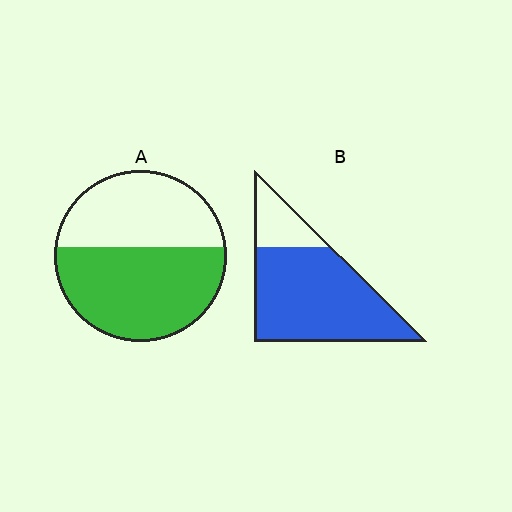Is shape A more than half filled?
Yes.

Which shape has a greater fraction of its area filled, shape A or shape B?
Shape B.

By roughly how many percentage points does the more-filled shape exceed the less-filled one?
By roughly 25 percentage points (B over A).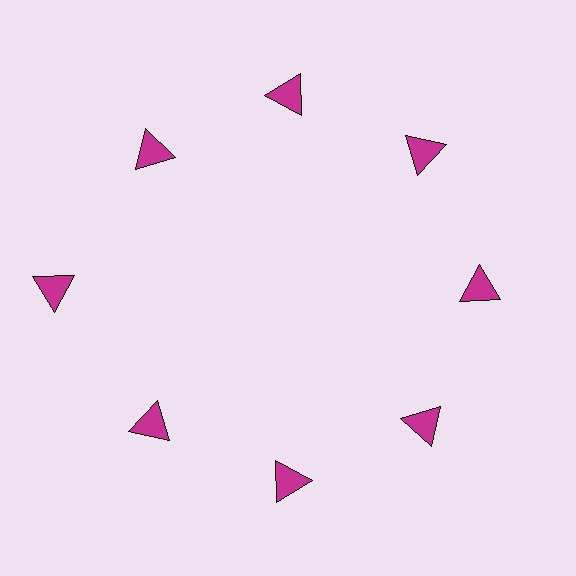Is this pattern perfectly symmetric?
No. The 8 magenta triangles are arranged in a ring, but one element near the 9 o'clock position is pushed outward from the center, breaking the 8-fold rotational symmetry.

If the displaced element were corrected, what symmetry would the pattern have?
It would have 8-fold rotational symmetry — the pattern would map onto itself every 45 degrees.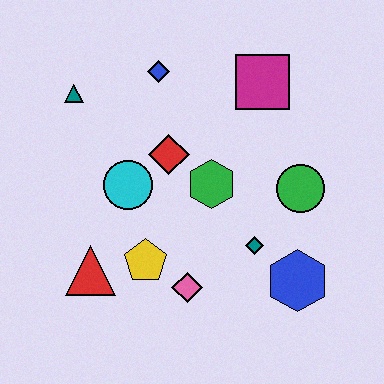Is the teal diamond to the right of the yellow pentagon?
Yes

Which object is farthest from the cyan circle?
The blue hexagon is farthest from the cyan circle.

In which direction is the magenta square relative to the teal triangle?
The magenta square is to the right of the teal triangle.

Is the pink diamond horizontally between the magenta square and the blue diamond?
Yes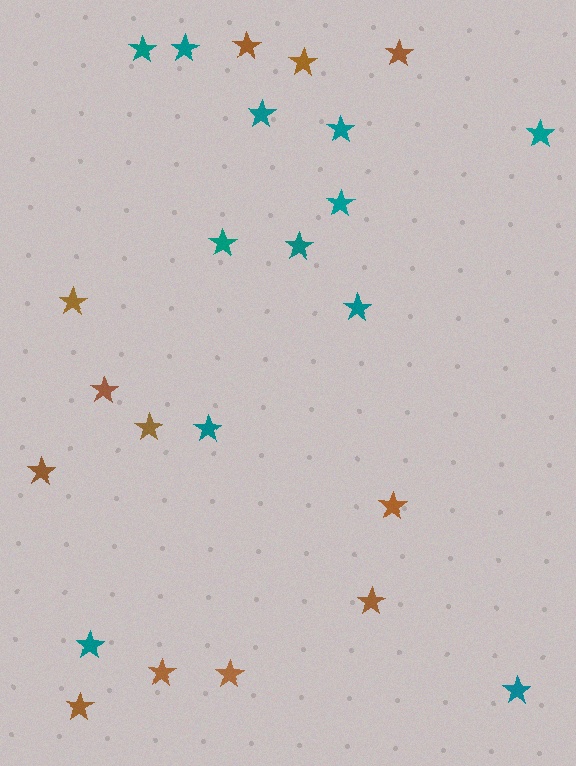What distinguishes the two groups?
There are 2 groups: one group of teal stars (12) and one group of brown stars (12).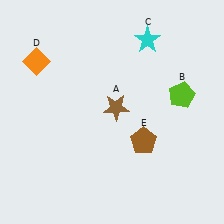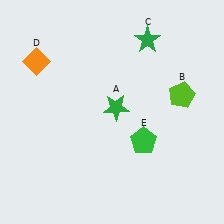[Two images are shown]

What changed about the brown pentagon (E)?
In Image 1, E is brown. In Image 2, it changed to green.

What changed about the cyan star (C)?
In Image 1, C is cyan. In Image 2, it changed to green.